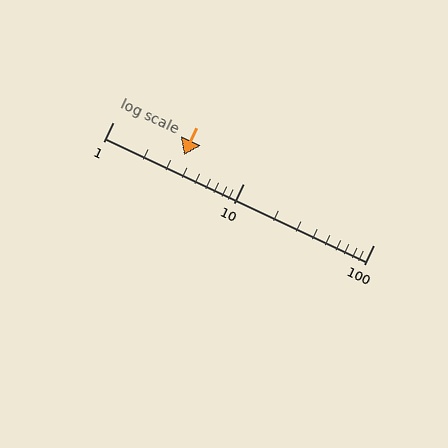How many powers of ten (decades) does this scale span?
The scale spans 2 decades, from 1 to 100.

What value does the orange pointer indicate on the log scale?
The pointer indicates approximately 3.5.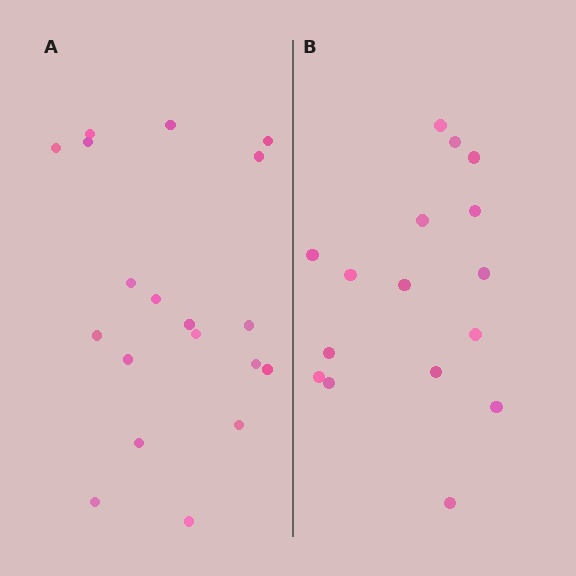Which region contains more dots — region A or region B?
Region A (the left region) has more dots.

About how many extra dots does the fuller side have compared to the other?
Region A has just a few more — roughly 2 or 3 more dots than region B.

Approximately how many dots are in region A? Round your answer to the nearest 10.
About 20 dots. (The exact count is 19, which rounds to 20.)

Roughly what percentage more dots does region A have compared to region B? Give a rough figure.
About 20% more.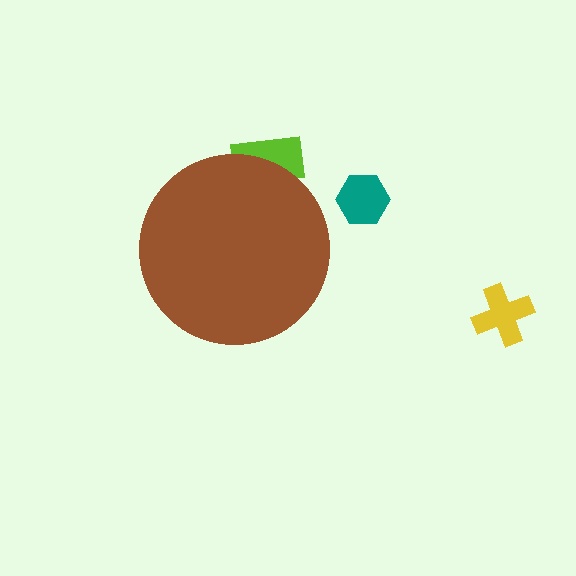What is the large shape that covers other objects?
A brown circle.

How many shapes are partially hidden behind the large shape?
1 shape is partially hidden.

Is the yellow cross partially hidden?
No, the yellow cross is fully visible.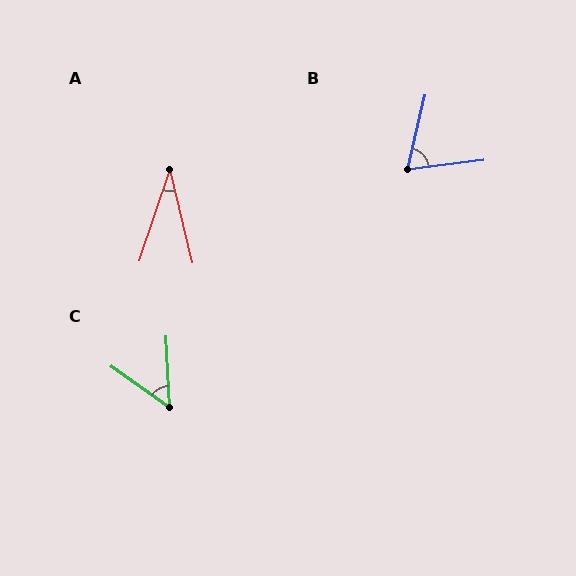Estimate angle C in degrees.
Approximately 52 degrees.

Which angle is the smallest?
A, at approximately 32 degrees.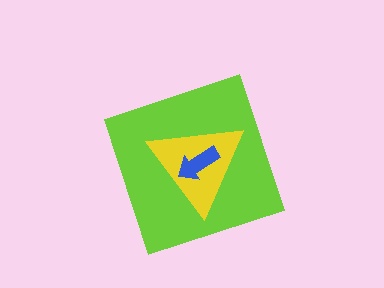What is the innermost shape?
The blue arrow.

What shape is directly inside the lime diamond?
The yellow triangle.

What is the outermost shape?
The lime diamond.